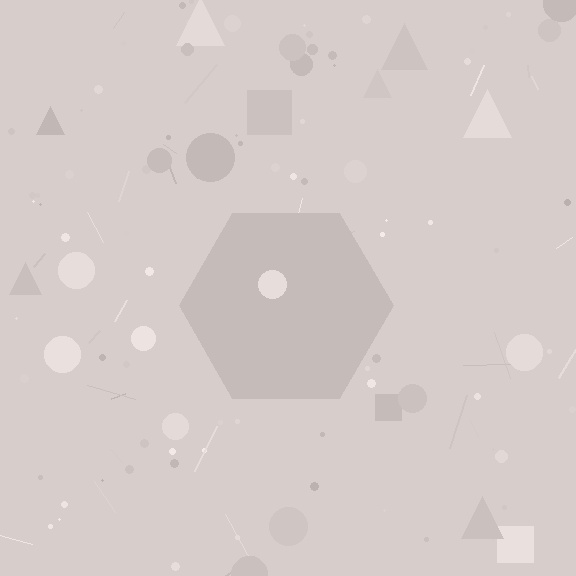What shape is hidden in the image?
A hexagon is hidden in the image.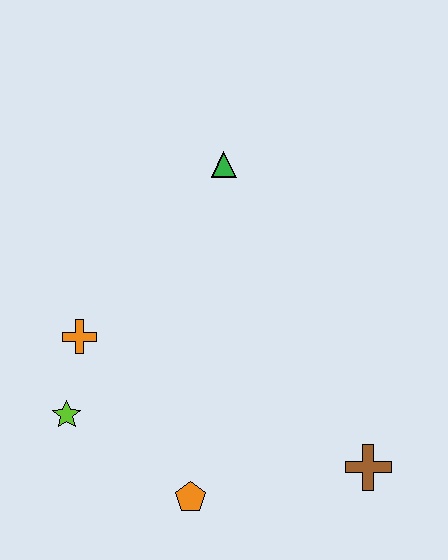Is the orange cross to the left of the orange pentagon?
Yes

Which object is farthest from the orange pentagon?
The green triangle is farthest from the orange pentagon.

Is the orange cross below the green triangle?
Yes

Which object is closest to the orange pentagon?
The lime star is closest to the orange pentagon.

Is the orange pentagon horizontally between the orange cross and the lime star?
No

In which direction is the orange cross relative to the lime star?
The orange cross is above the lime star.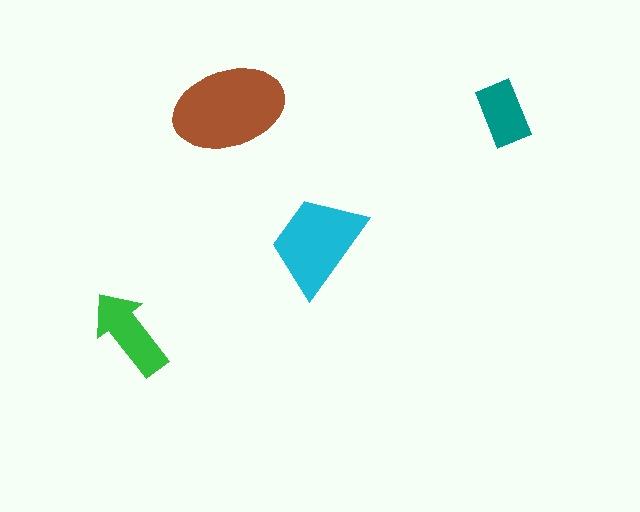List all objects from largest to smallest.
The brown ellipse, the cyan trapezoid, the green arrow, the teal rectangle.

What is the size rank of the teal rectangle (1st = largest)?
4th.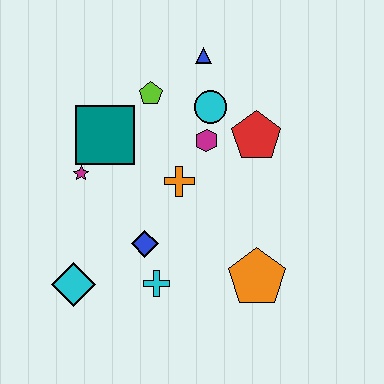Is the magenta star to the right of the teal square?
No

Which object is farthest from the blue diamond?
The blue triangle is farthest from the blue diamond.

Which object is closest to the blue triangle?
The cyan circle is closest to the blue triangle.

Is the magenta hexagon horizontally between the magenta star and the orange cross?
No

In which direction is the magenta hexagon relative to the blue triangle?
The magenta hexagon is below the blue triangle.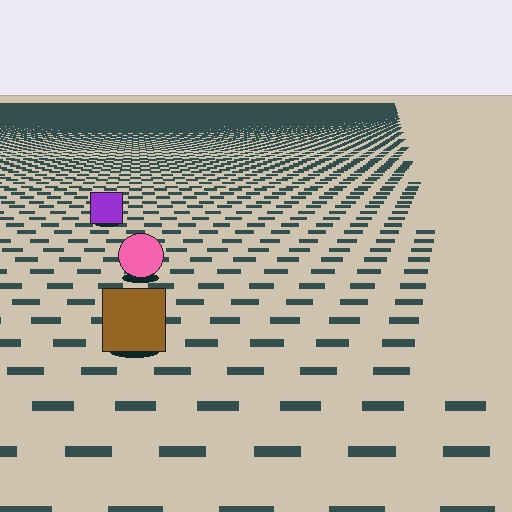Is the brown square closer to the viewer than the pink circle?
Yes. The brown square is closer — you can tell from the texture gradient: the ground texture is coarser near it.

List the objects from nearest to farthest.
From nearest to farthest: the brown square, the pink circle, the purple square.